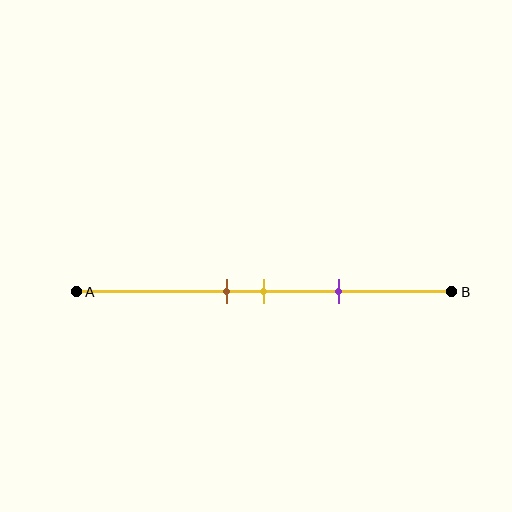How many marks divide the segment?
There are 3 marks dividing the segment.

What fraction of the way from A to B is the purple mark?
The purple mark is approximately 70% (0.7) of the way from A to B.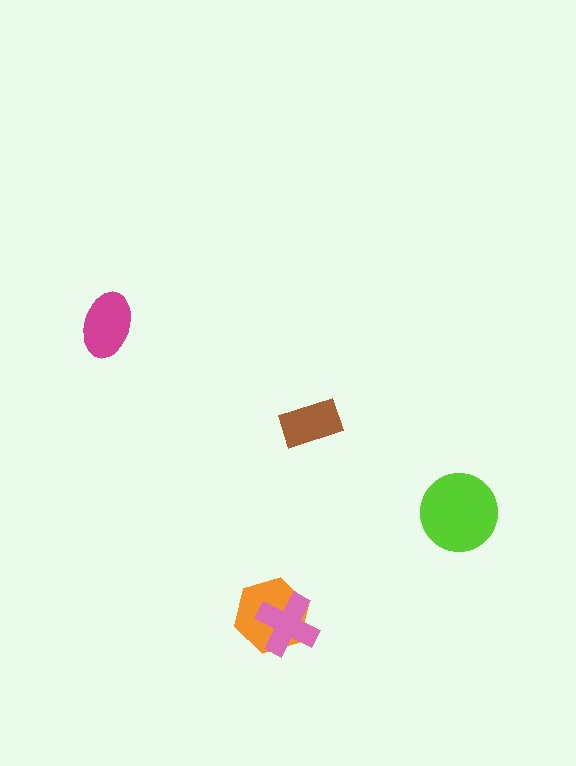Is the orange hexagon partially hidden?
Yes, it is partially covered by another shape.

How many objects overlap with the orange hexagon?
1 object overlaps with the orange hexagon.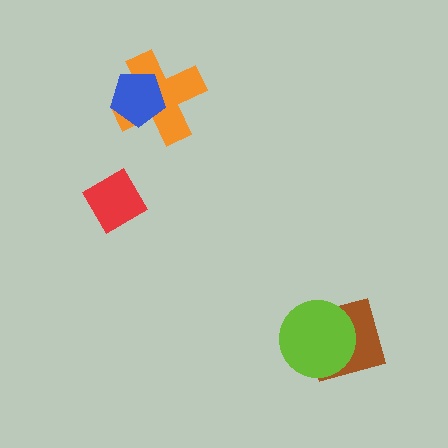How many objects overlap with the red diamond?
0 objects overlap with the red diamond.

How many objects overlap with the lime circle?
1 object overlaps with the lime circle.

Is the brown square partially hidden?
Yes, it is partially covered by another shape.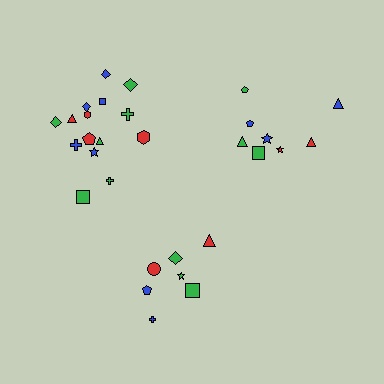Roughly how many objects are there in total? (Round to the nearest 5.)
Roughly 30 objects in total.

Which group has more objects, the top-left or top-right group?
The top-left group.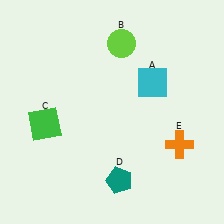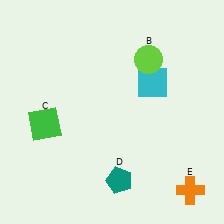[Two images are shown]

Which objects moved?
The objects that moved are: the lime circle (B), the orange cross (E).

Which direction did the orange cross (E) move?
The orange cross (E) moved down.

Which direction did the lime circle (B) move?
The lime circle (B) moved right.